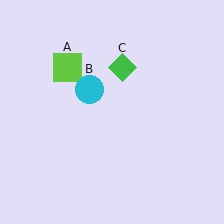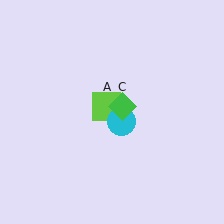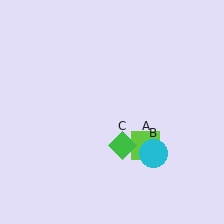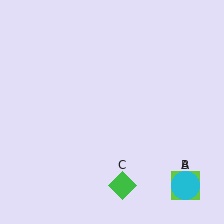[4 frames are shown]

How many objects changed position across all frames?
3 objects changed position: lime square (object A), cyan circle (object B), green diamond (object C).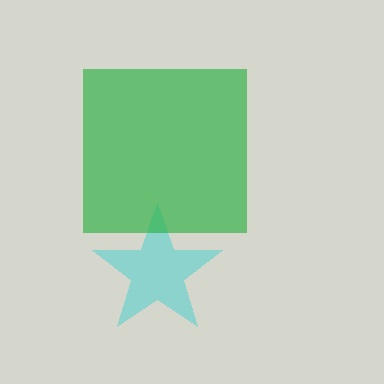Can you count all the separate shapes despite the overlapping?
Yes, there are 2 separate shapes.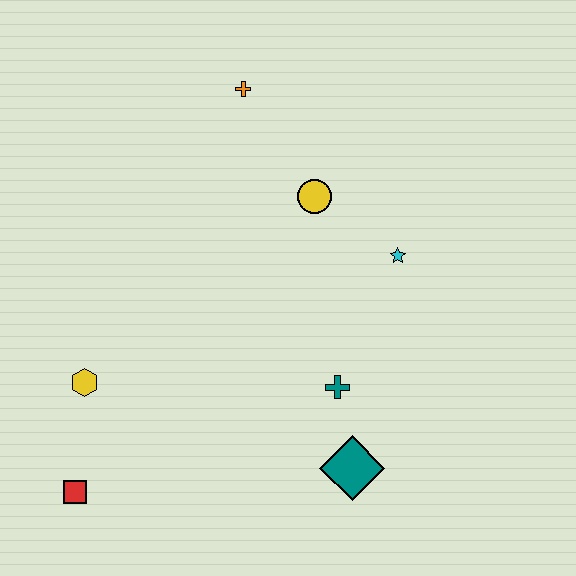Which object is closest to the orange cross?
The yellow circle is closest to the orange cross.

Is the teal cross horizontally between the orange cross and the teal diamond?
Yes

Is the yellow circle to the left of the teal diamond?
Yes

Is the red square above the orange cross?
No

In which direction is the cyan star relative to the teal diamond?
The cyan star is above the teal diamond.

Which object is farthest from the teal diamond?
The orange cross is farthest from the teal diamond.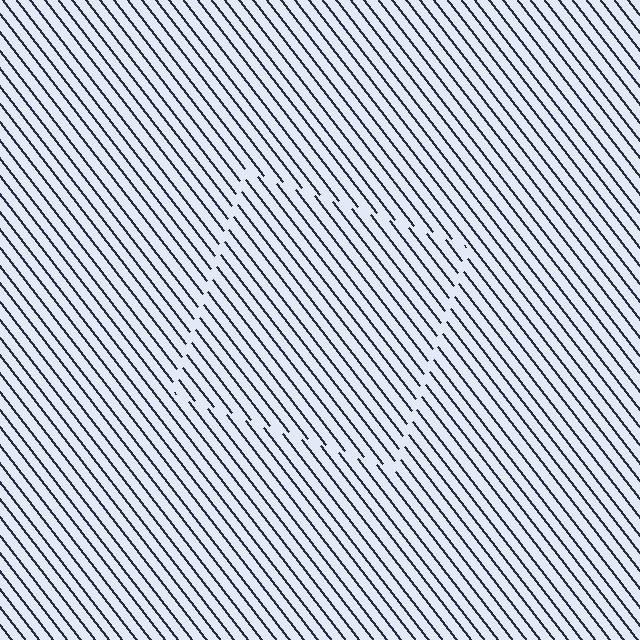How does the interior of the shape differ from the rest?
The interior of the shape contains the same grating, shifted by half a period — the contour is defined by the phase discontinuity where line-ends from the inner and outer gratings abut.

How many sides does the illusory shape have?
4 sides — the line-ends trace a square.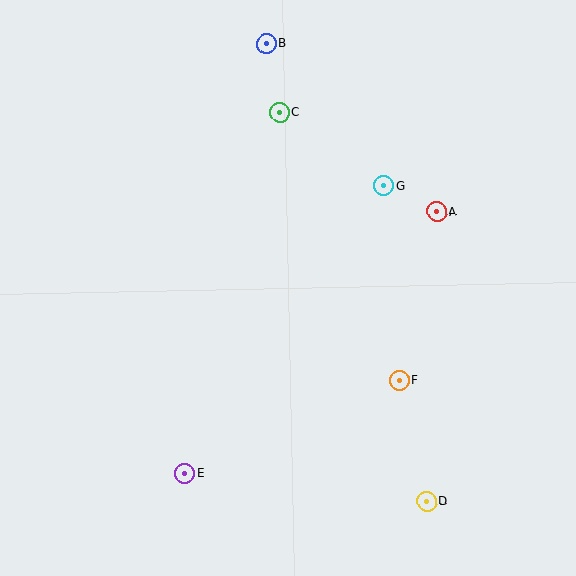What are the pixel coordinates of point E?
Point E is at (185, 474).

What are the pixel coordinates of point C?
Point C is at (279, 112).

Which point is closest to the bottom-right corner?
Point D is closest to the bottom-right corner.